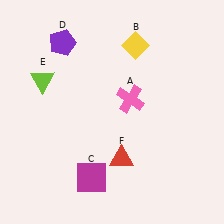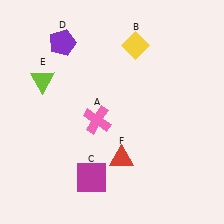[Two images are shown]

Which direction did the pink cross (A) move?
The pink cross (A) moved left.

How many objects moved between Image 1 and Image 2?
1 object moved between the two images.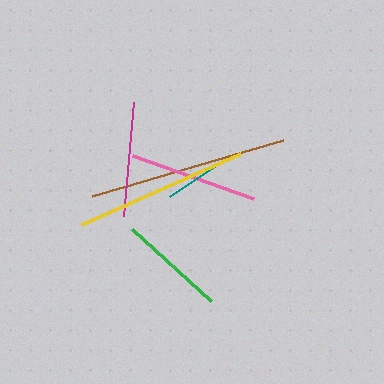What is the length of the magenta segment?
The magenta segment is approximately 115 pixels long.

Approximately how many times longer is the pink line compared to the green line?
The pink line is approximately 1.2 times the length of the green line.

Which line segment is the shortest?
The teal line is the shortest at approximately 62 pixels.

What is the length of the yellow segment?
The yellow segment is approximately 174 pixels long.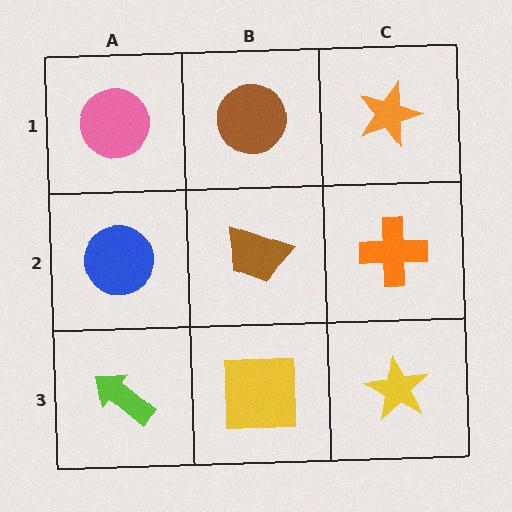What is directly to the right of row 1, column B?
An orange star.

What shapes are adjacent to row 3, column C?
An orange cross (row 2, column C), a yellow square (row 3, column B).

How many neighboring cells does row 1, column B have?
3.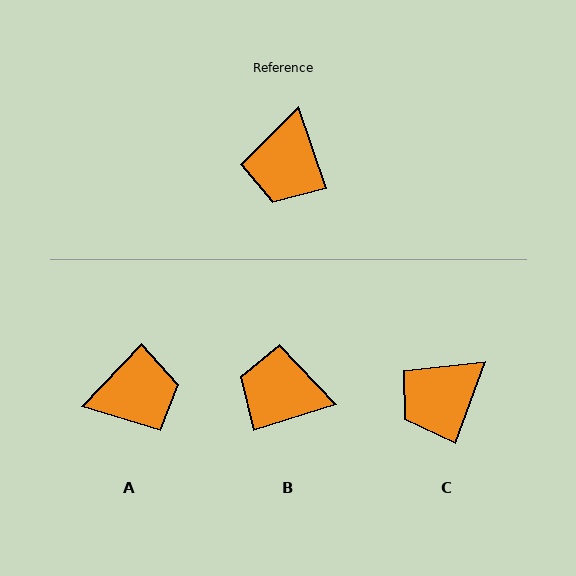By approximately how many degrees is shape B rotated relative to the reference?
Approximately 91 degrees clockwise.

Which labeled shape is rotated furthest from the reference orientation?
A, about 118 degrees away.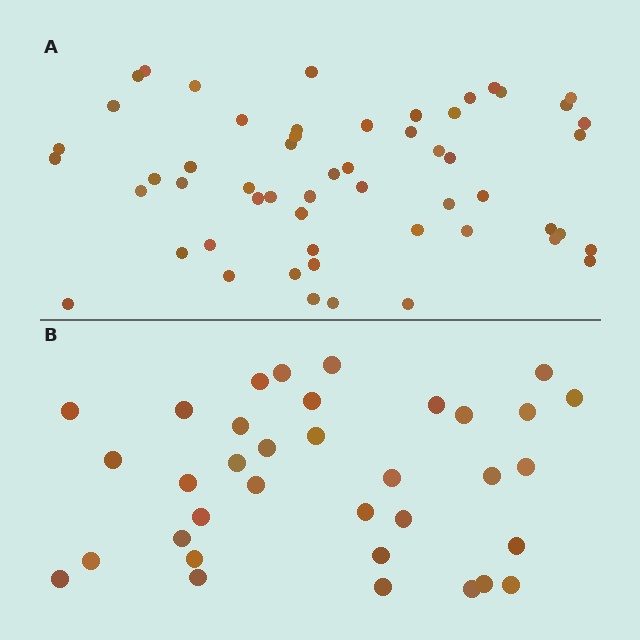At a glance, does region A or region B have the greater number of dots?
Region A (the top region) has more dots.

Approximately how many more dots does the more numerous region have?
Region A has approximately 20 more dots than region B.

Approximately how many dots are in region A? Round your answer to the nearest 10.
About 60 dots. (The exact count is 55, which rounds to 60.)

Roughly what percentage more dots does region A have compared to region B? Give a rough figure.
About 55% more.